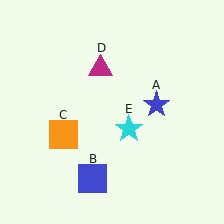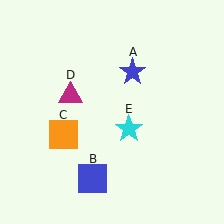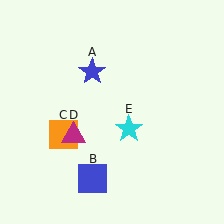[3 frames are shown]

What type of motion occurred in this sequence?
The blue star (object A), magenta triangle (object D) rotated counterclockwise around the center of the scene.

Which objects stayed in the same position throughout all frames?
Blue square (object B) and orange square (object C) and cyan star (object E) remained stationary.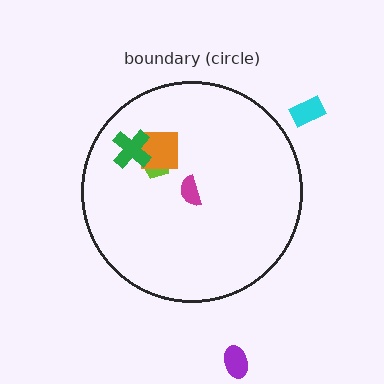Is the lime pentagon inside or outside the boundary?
Inside.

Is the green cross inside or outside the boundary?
Inside.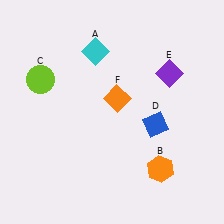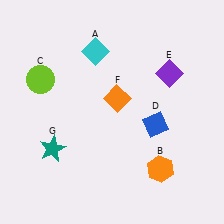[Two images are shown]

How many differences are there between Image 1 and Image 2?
There is 1 difference between the two images.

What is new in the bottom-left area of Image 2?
A teal star (G) was added in the bottom-left area of Image 2.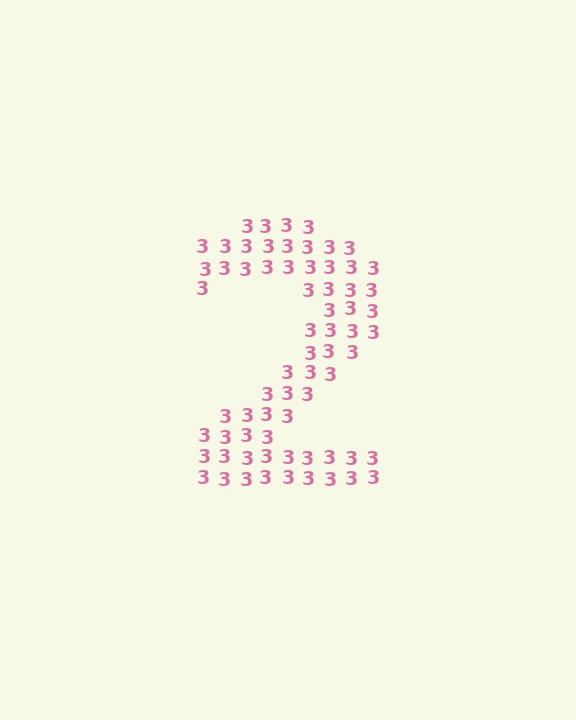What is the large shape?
The large shape is the digit 2.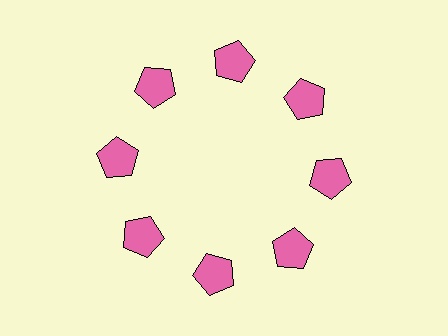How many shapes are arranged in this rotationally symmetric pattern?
There are 8 shapes, arranged in 8 groups of 1.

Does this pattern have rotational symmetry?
Yes, this pattern has 8-fold rotational symmetry. It looks the same after rotating 45 degrees around the center.